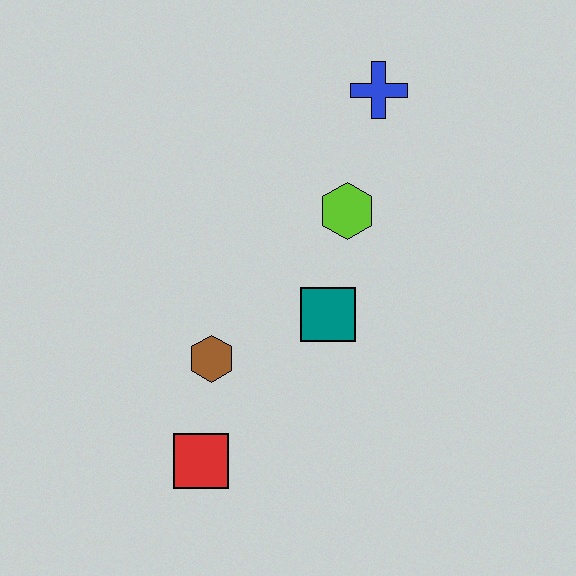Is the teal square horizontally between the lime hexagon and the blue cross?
No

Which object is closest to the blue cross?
The lime hexagon is closest to the blue cross.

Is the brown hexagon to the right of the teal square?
No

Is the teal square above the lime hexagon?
No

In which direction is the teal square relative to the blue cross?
The teal square is below the blue cross.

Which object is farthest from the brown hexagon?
The blue cross is farthest from the brown hexagon.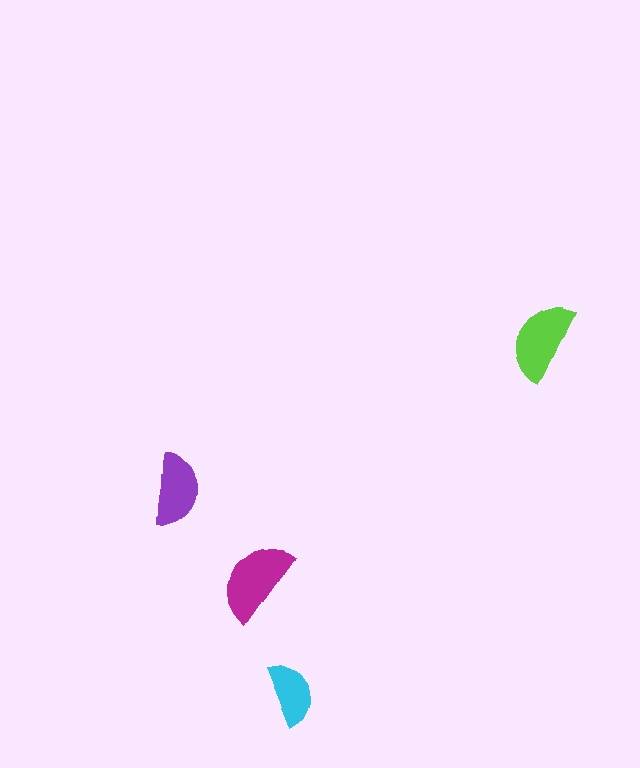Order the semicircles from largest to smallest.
the magenta one, the lime one, the purple one, the cyan one.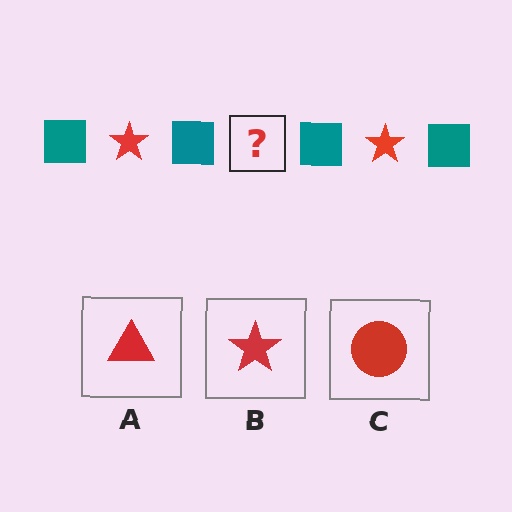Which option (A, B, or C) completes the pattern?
B.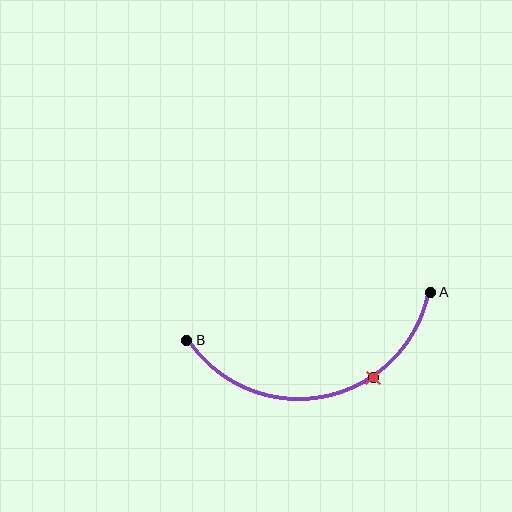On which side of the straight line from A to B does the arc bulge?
The arc bulges below the straight line connecting A and B.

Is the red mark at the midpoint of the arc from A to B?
No. The red mark lies on the arc but is closer to endpoint A. The arc midpoint would be at the point on the curve equidistant along the arc from both A and B.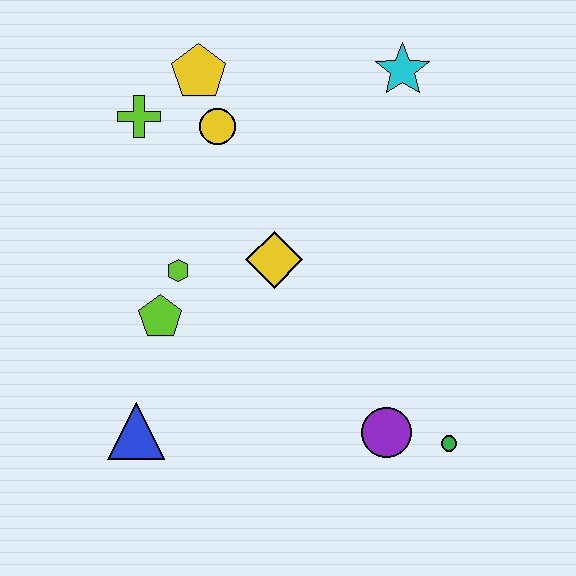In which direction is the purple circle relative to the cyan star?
The purple circle is below the cyan star.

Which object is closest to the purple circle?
The green circle is closest to the purple circle.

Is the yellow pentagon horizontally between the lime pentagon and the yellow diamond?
Yes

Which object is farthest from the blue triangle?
The cyan star is farthest from the blue triangle.